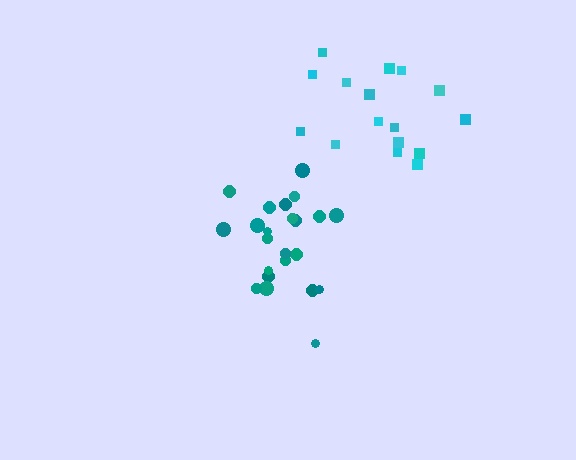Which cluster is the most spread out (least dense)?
Cyan.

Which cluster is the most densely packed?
Teal.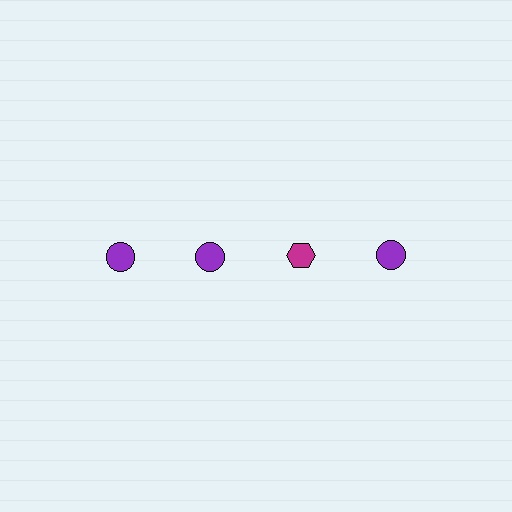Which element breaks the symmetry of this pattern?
The magenta hexagon in the top row, center column breaks the symmetry. All other shapes are purple circles.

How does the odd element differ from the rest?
It differs in both color (magenta instead of purple) and shape (hexagon instead of circle).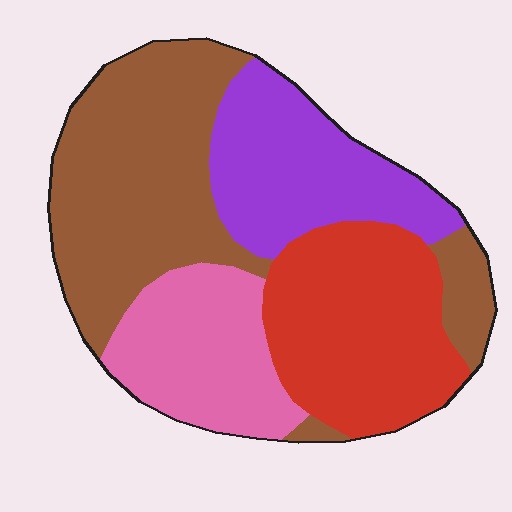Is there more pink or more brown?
Brown.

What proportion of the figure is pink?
Pink covers around 20% of the figure.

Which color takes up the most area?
Brown, at roughly 35%.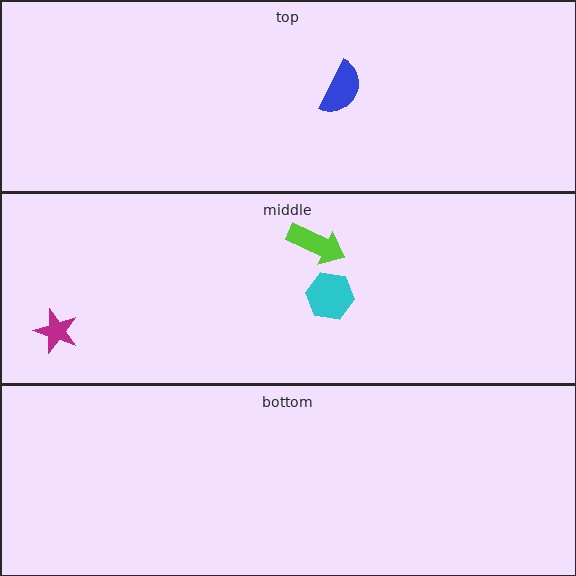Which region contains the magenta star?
The middle region.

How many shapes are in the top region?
1.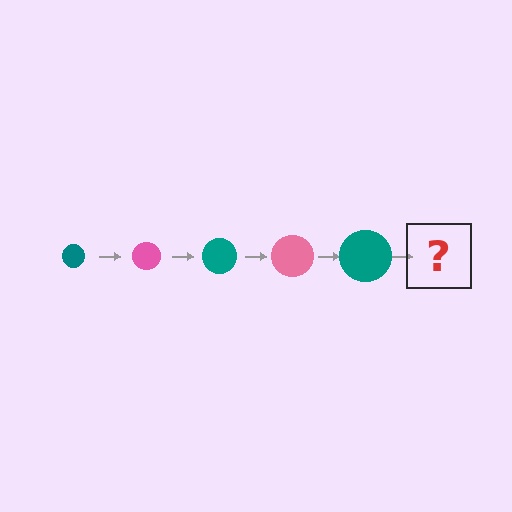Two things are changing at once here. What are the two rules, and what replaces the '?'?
The two rules are that the circle grows larger each step and the color cycles through teal and pink. The '?' should be a pink circle, larger than the previous one.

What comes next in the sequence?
The next element should be a pink circle, larger than the previous one.